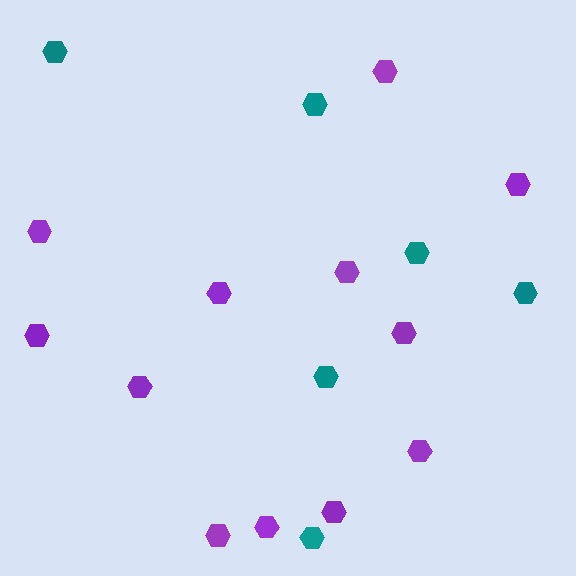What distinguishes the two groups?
There are 2 groups: one group of teal hexagons (6) and one group of purple hexagons (12).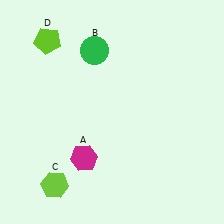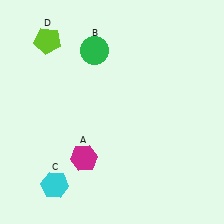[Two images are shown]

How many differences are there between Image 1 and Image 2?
There is 1 difference between the two images.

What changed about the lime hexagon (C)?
In Image 1, C is lime. In Image 2, it changed to cyan.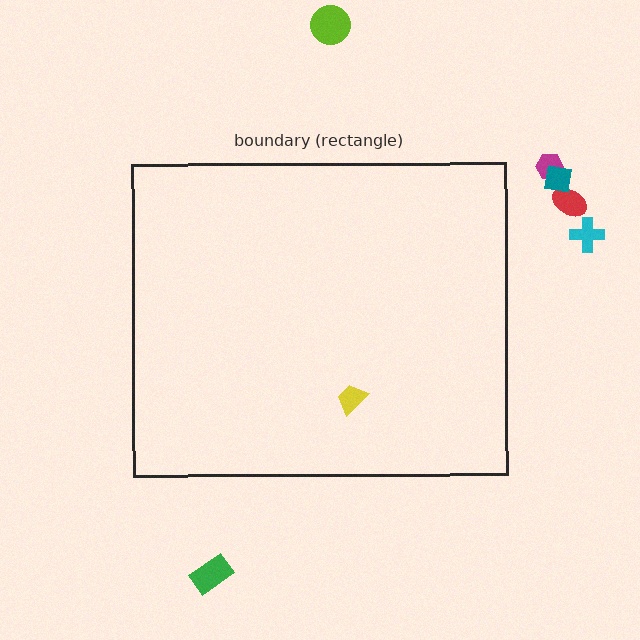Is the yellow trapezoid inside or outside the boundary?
Inside.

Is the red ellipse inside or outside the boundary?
Outside.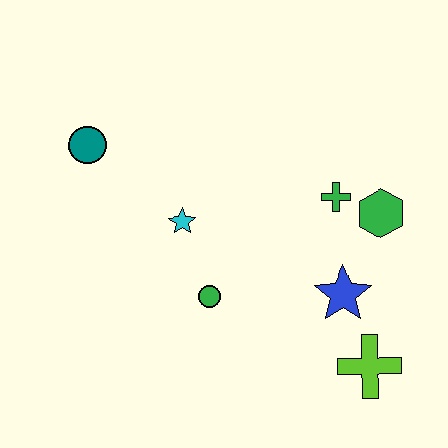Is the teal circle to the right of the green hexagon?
No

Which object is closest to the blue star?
The lime cross is closest to the blue star.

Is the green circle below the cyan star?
Yes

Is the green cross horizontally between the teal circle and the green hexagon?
Yes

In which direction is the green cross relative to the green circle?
The green cross is to the right of the green circle.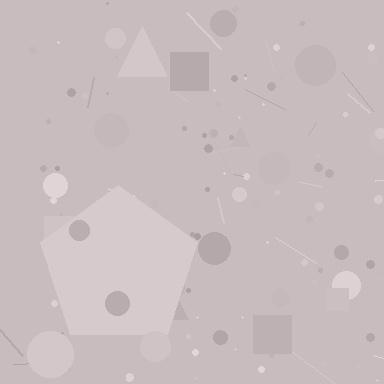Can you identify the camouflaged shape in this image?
The camouflaged shape is a pentagon.